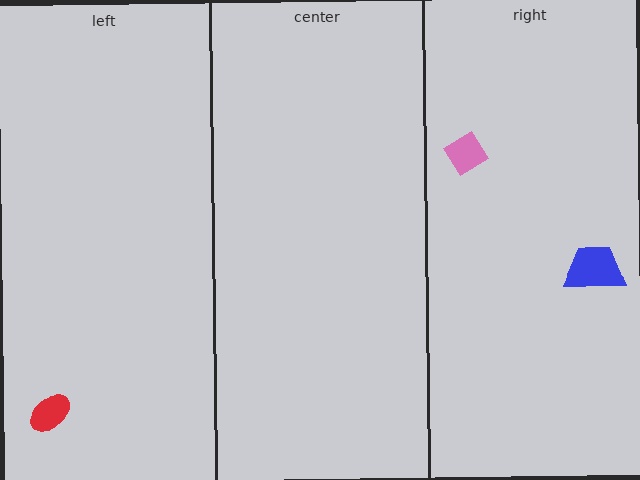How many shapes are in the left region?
1.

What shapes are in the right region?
The blue trapezoid, the pink diamond.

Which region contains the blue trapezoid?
The right region.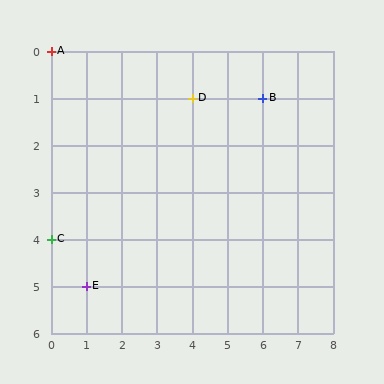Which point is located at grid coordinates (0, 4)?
Point C is at (0, 4).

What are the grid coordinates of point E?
Point E is at grid coordinates (1, 5).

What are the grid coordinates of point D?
Point D is at grid coordinates (4, 1).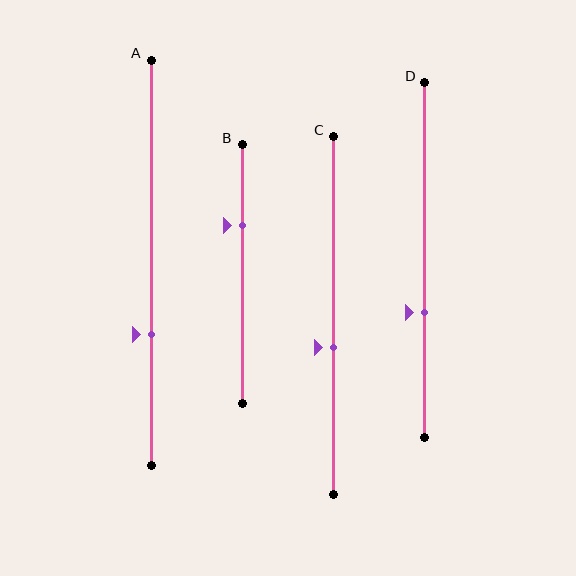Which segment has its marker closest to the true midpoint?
Segment C has its marker closest to the true midpoint.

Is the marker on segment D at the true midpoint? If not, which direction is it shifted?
No, the marker on segment D is shifted downward by about 15% of the segment length.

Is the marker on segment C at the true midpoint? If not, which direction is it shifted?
No, the marker on segment C is shifted downward by about 9% of the segment length.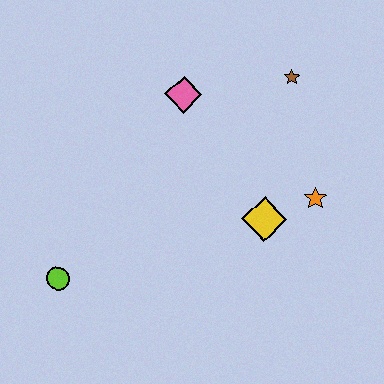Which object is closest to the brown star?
The pink diamond is closest to the brown star.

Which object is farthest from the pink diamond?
The lime circle is farthest from the pink diamond.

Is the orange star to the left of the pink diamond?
No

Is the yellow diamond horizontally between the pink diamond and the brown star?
Yes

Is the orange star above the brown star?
No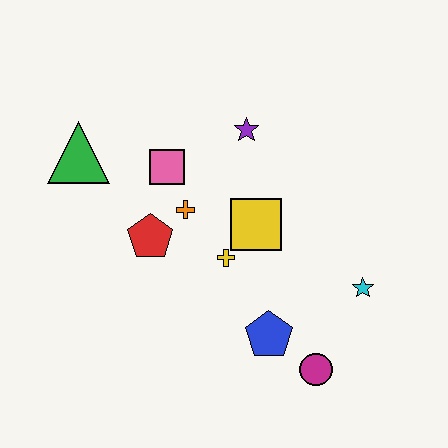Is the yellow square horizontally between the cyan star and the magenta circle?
No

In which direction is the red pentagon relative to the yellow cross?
The red pentagon is to the left of the yellow cross.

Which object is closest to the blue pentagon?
The magenta circle is closest to the blue pentagon.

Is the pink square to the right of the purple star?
No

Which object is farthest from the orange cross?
The magenta circle is farthest from the orange cross.